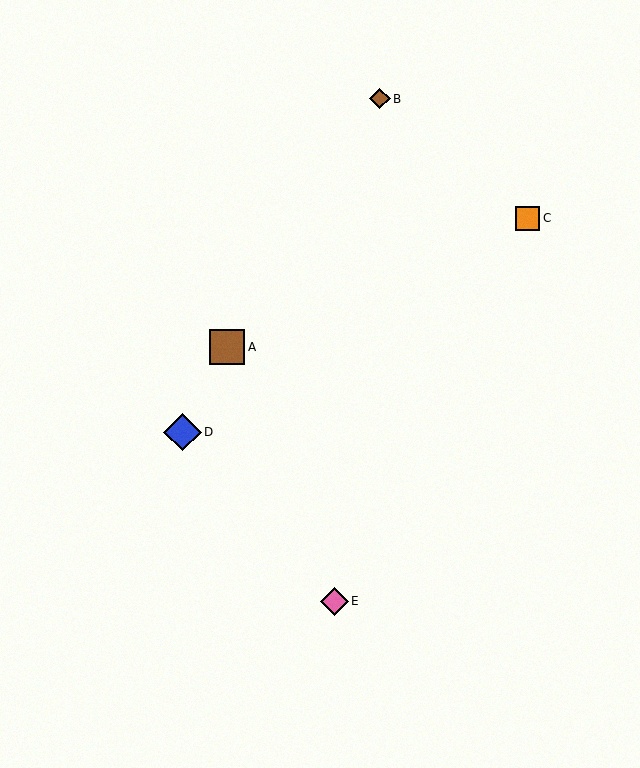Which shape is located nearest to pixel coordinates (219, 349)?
The brown square (labeled A) at (227, 347) is nearest to that location.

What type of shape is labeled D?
Shape D is a blue diamond.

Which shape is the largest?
The blue diamond (labeled D) is the largest.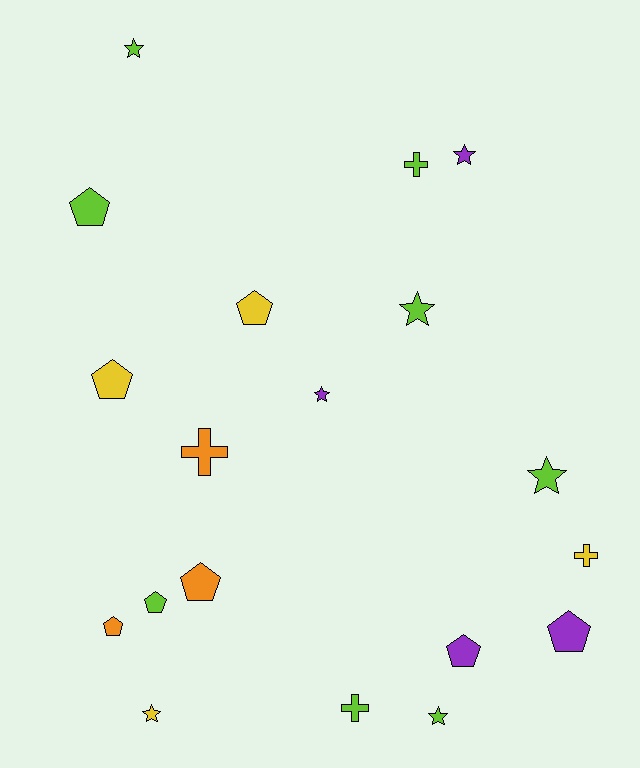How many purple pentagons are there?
There are 2 purple pentagons.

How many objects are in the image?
There are 19 objects.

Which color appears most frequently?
Lime, with 8 objects.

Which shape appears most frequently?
Pentagon, with 8 objects.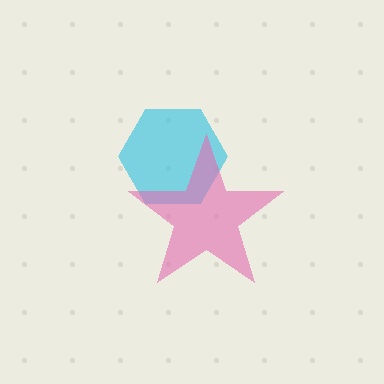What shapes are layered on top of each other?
The layered shapes are: a cyan hexagon, a pink star.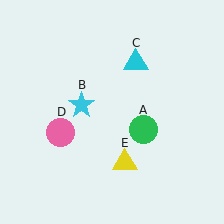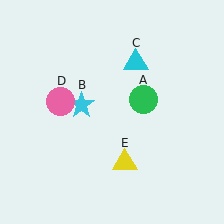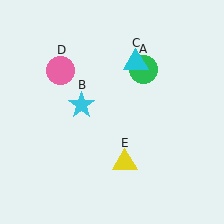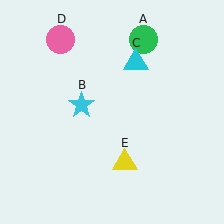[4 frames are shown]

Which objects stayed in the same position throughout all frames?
Cyan star (object B) and cyan triangle (object C) and yellow triangle (object E) remained stationary.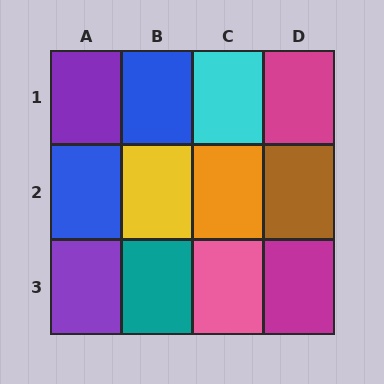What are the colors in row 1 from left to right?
Purple, blue, cyan, magenta.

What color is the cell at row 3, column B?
Teal.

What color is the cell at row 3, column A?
Purple.